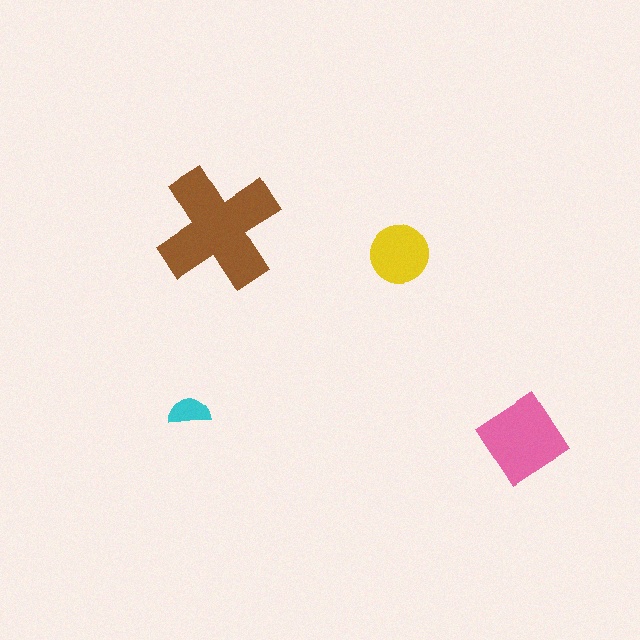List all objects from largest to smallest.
The brown cross, the pink diamond, the yellow circle, the cyan semicircle.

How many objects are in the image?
There are 4 objects in the image.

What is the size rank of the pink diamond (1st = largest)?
2nd.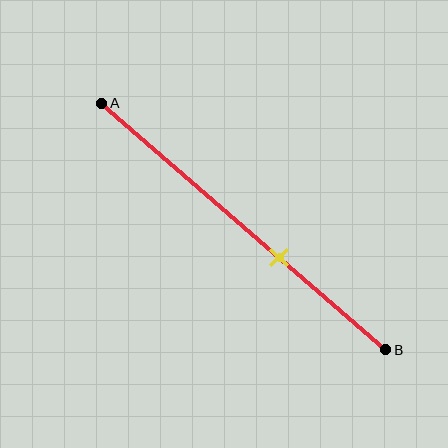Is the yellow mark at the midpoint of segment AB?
No, the mark is at about 65% from A, not at the 50% midpoint.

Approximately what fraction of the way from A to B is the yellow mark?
The yellow mark is approximately 65% of the way from A to B.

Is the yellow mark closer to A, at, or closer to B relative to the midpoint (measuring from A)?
The yellow mark is closer to point B than the midpoint of segment AB.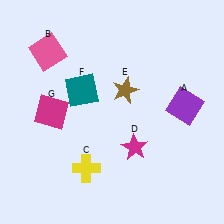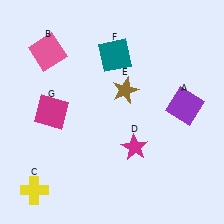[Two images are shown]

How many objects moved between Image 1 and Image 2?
2 objects moved between the two images.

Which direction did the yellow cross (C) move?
The yellow cross (C) moved left.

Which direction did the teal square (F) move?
The teal square (F) moved up.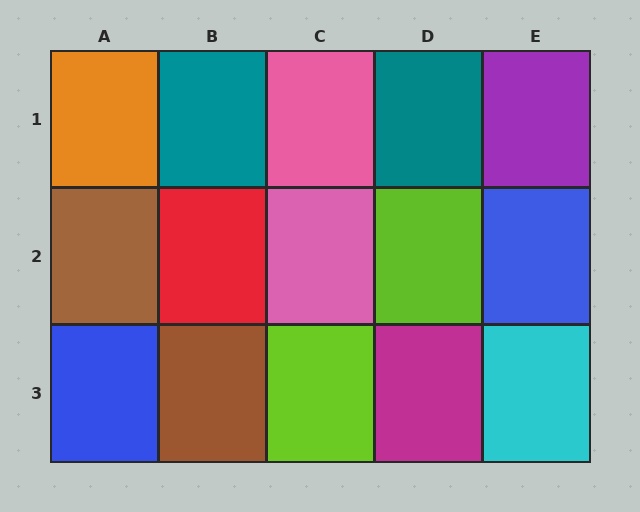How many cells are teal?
2 cells are teal.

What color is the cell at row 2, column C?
Pink.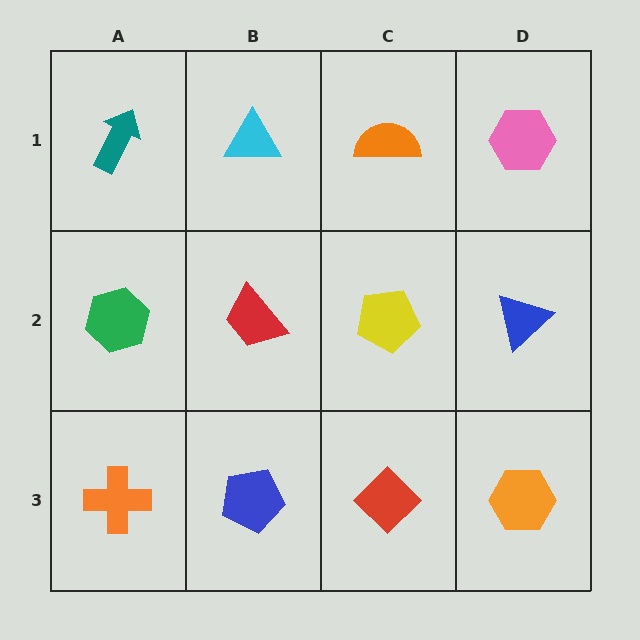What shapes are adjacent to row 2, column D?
A pink hexagon (row 1, column D), an orange hexagon (row 3, column D), a yellow pentagon (row 2, column C).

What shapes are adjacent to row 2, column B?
A cyan triangle (row 1, column B), a blue pentagon (row 3, column B), a green hexagon (row 2, column A), a yellow pentagon (row 2, column C).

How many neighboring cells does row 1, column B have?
3.